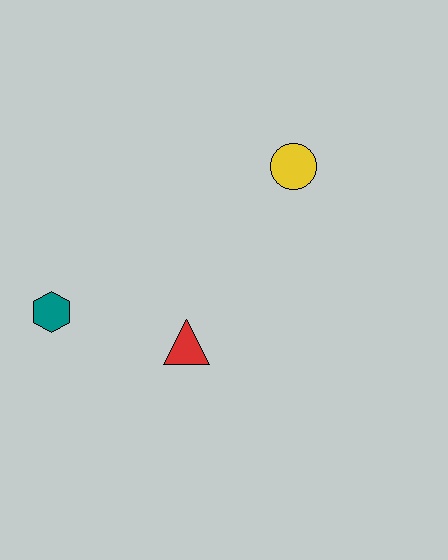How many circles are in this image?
There is 1 circle.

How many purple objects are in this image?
There are no purple objects.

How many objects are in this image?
There are 3 objects.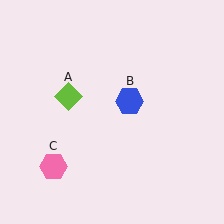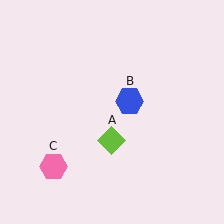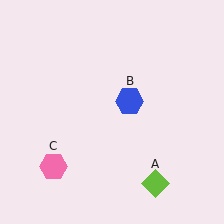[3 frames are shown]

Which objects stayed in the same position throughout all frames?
Blue hexagon (object B) and pink hexagon (object C) remained stationary.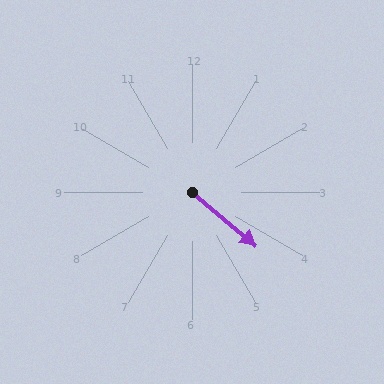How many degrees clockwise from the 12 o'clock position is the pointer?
Approximately 130 degrees.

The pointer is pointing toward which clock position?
Roughly 4 o'clock.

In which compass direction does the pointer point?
Southeast.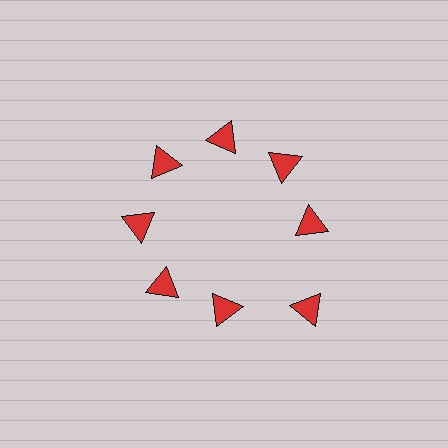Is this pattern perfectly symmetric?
No. The 8 red triangles are arranged in a ring, but one element near the 4 o'clock position is pushed outward from the center, breaking the 8-fold rotational symmetry.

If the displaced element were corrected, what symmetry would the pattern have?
It would have 8-fold rotational symmetry — the pattern would map onto itself every 45 degrees.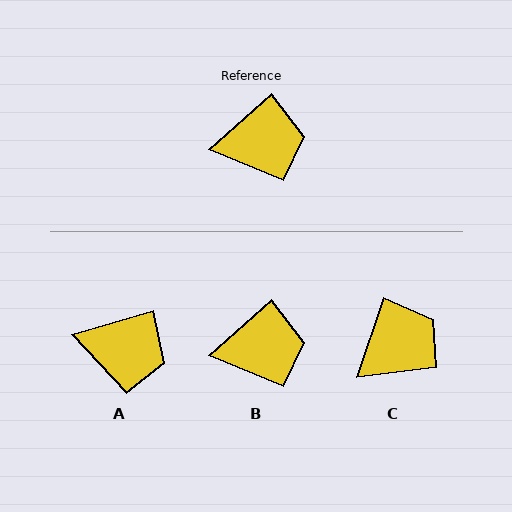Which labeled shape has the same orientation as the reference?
B.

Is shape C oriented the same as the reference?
No, it is off by about 29 degrees.